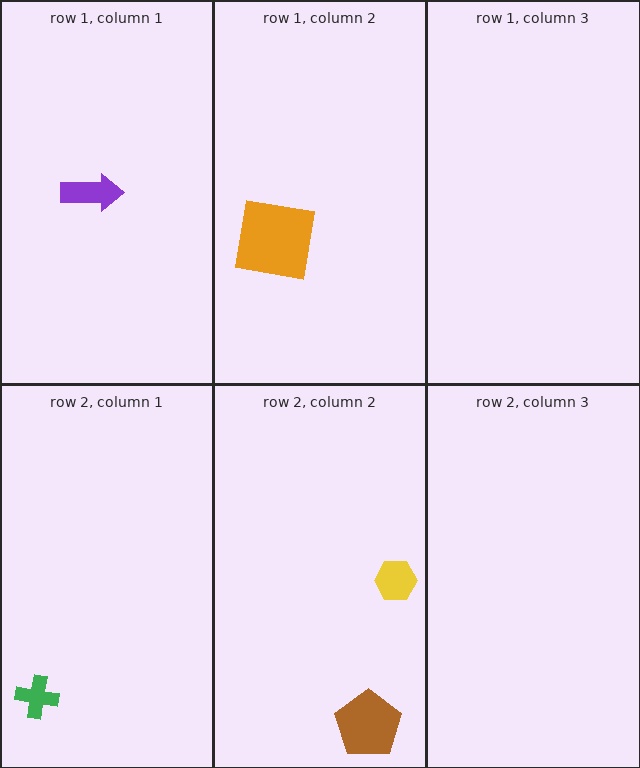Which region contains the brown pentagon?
The row 2, column 2 region.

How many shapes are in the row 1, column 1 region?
1.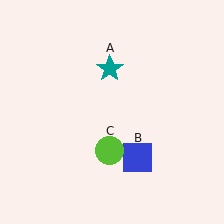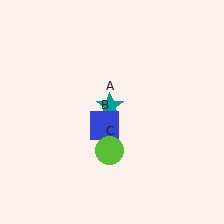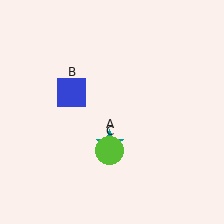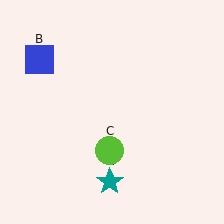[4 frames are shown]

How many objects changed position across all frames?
2 objects changed position: teal star (object A), blue square (object B).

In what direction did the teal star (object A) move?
The teal star (object A) moved down.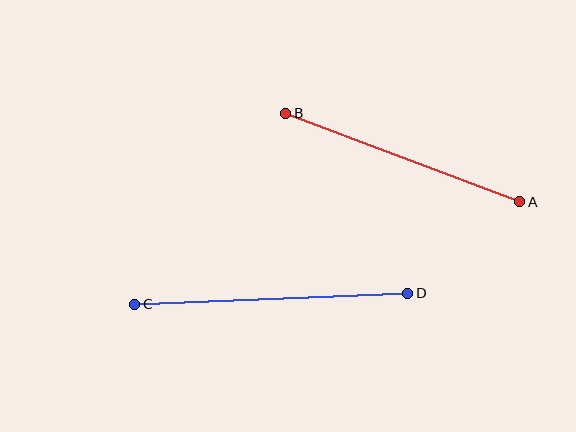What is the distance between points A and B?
The distance is approximately 250 pixels.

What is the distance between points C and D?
The distance is approximately 273 pixels.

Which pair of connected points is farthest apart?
Points C and D are farthest apart.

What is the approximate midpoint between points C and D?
The midpoint is at approximately (271, 299) pixels.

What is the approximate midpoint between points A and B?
The midpoint is at approximately (403, 158) pixels.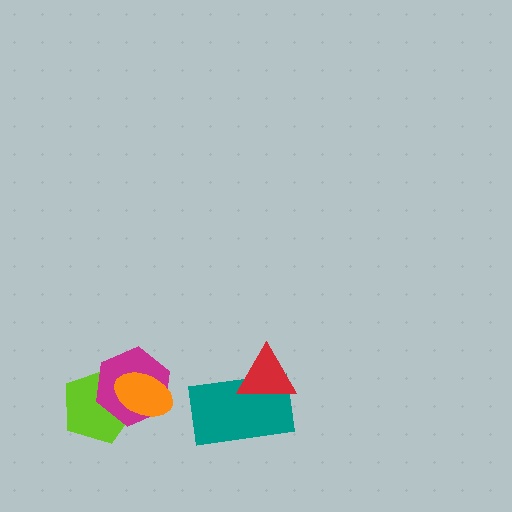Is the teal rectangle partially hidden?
Yes, it is partially covered by another shape.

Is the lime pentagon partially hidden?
Yes, it is partially covered by another shape.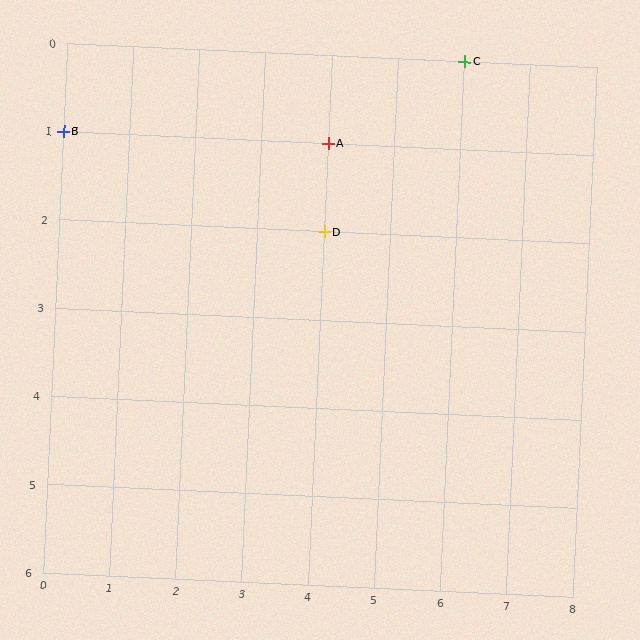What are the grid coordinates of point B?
Point B is at grid coordinates (0, 1).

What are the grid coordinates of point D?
Point D is at grid coordinates (4, 2).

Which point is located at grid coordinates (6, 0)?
Point C is at (6, 0).